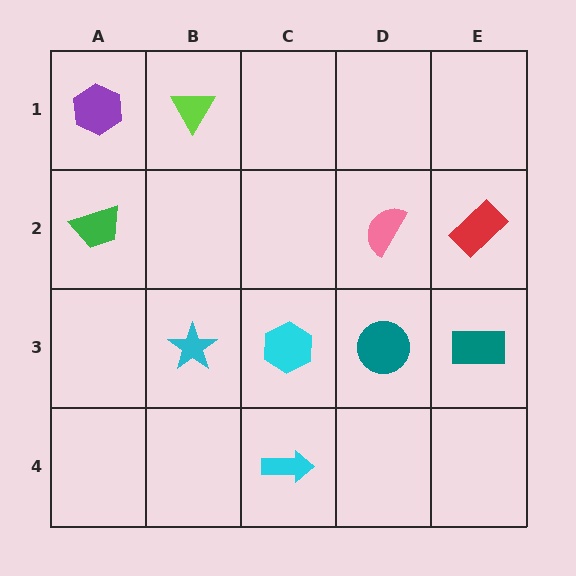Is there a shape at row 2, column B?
No, that cell is empty.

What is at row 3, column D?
A teal circle.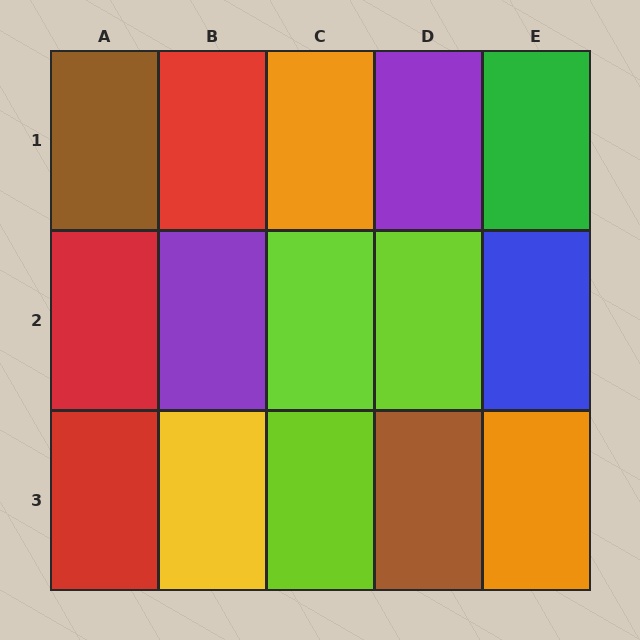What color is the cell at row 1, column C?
Orange.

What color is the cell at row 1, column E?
Green.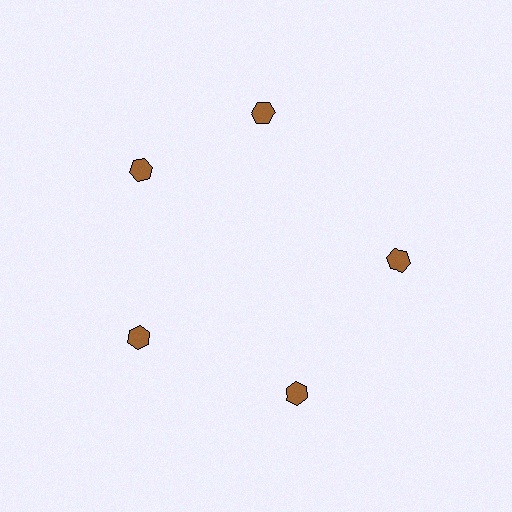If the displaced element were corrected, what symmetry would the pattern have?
It would have 5-fold rotational symmetry — the pattern would map onto itself every 72 degrees.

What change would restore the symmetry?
The symmetry would be restored by rotating it back into even spacing with its neighbors so that all 5 hexagons sit at equal angles and equal distance from the center.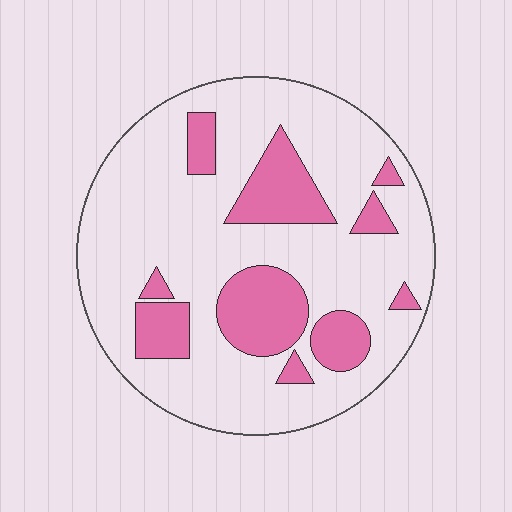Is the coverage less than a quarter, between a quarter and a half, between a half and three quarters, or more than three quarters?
Less than a quarter.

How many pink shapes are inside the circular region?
10.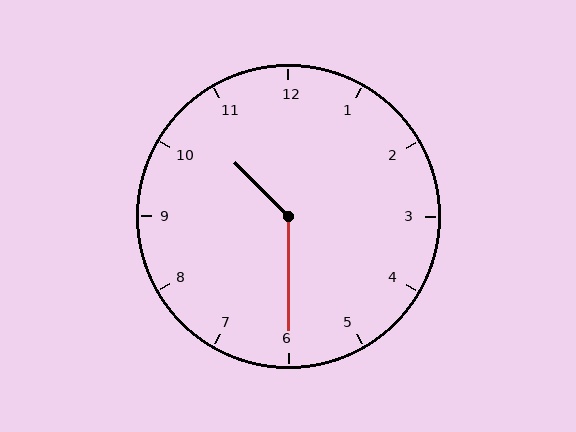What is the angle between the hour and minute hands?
Approximately 135 degrees.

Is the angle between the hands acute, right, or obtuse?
It is obtuse.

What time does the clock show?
10:30.